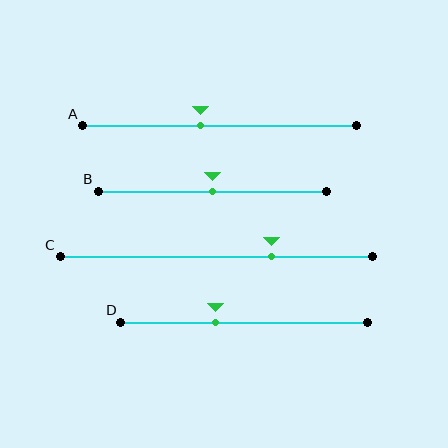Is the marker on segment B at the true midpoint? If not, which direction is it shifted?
Yes, the marker on segment B is at the true midpoint.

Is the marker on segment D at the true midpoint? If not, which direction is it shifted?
No, the marker on segment D is shifted to the left by about 12% of the segment length.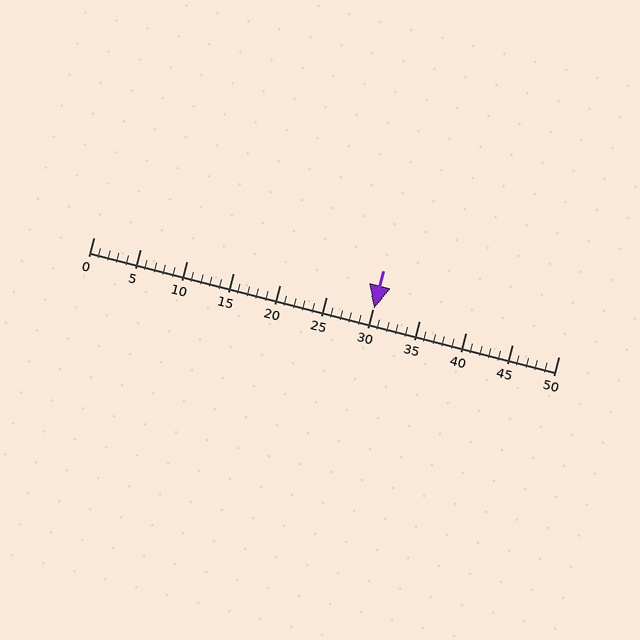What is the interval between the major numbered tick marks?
The major tick marks are spaced 5 units apart.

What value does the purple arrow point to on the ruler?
The purple arrow points to approximately 30.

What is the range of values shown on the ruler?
The ruler shows values from 0 to 50.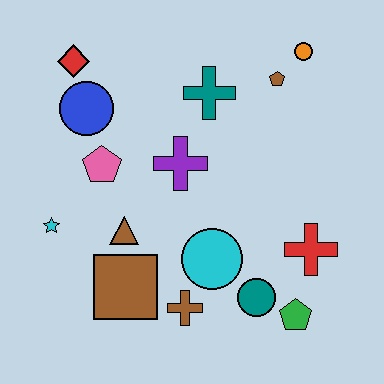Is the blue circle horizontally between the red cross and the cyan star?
Yes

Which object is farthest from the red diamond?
The green pentagon is farthest from the red diamond.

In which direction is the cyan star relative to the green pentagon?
The cyan star is to the left of the green pentagon.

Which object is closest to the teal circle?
The green pentagon is closest to the teal circle.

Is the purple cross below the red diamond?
Yes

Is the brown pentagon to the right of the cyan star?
Yes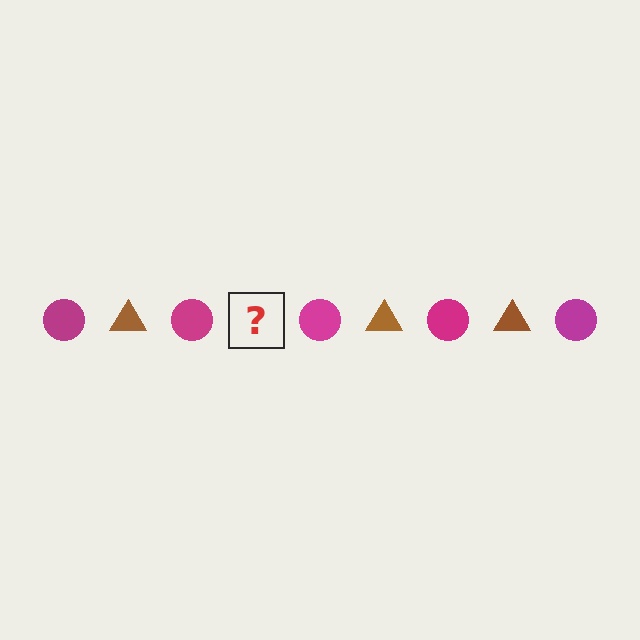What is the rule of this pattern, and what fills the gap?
The rule is that the pattern alternates between magenta circle and brown triangle. The gap should be filled with a brown triangle.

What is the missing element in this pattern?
The missing element is a brown triangle.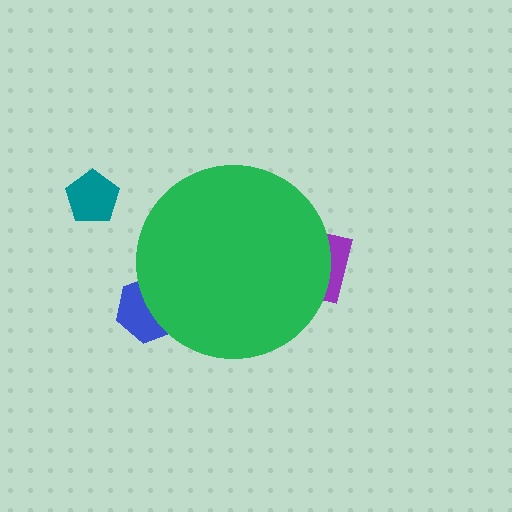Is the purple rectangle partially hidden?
Yes, the purple rectangle is partially hidden behind the green circle.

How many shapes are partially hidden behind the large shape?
2 shapes are partially hidden.